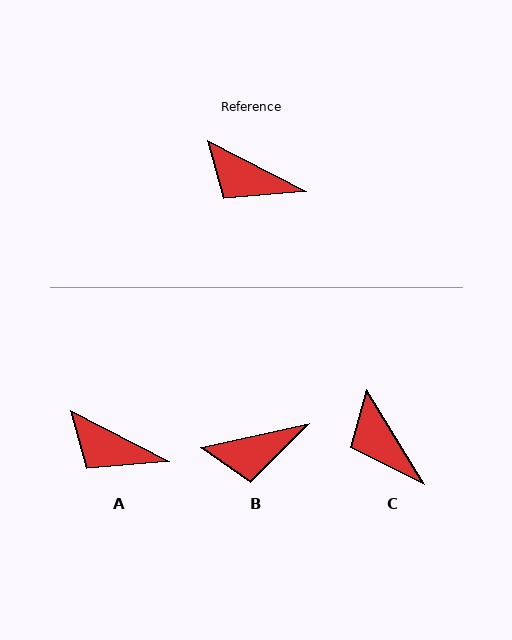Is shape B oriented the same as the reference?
No, it is off by about 40 degrees.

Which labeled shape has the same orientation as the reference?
A.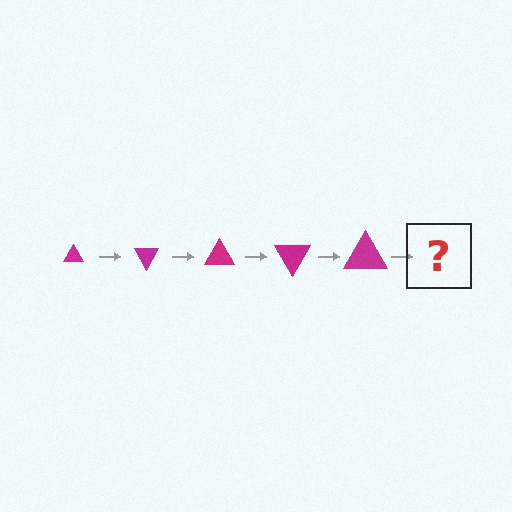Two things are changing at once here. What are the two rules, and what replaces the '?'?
The two rules are that the triangle grows larger each step and it rotates 60 degrees each step. The '?' should be a triangle, larger than the previous one and rotated 300 degrees from the start.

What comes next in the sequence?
The next element should be a triangle, larger than the previous one and rotated 300 degrees from the start.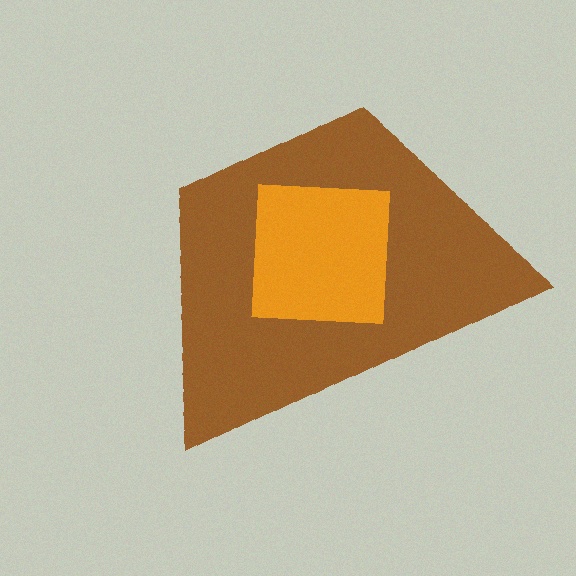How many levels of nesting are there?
2.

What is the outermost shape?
The brown trapezoid.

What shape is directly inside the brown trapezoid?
The orange square.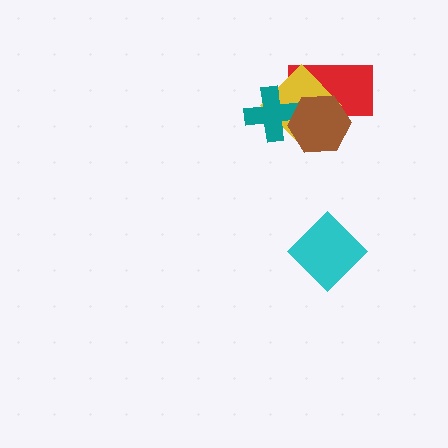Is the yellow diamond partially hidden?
Yes, it is partially covered by another shape.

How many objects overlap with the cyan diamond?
0 objects overlap with the cyan diamond.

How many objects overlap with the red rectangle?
3 objects overlap with the red rectangle.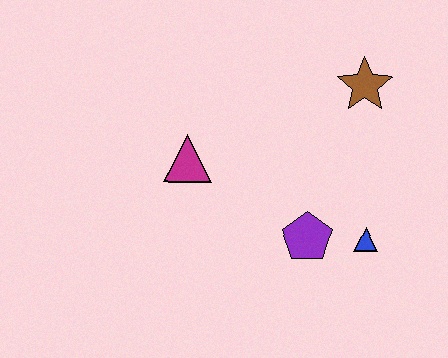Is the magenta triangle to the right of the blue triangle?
No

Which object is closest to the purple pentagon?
The blue triangle is closest to the purple pentagon.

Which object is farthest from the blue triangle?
The magenta triangle is farthest from the blue triangle.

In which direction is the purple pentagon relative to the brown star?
The purple pentagon is below the brown star.